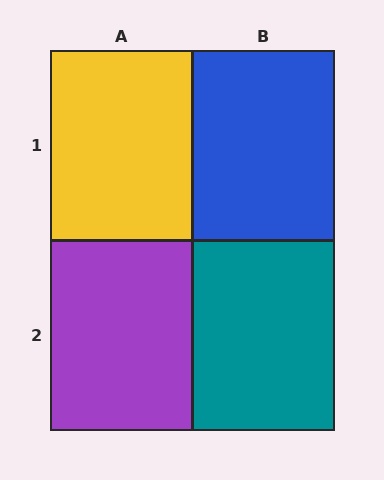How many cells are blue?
1 cell is blue.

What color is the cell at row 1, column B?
Blue.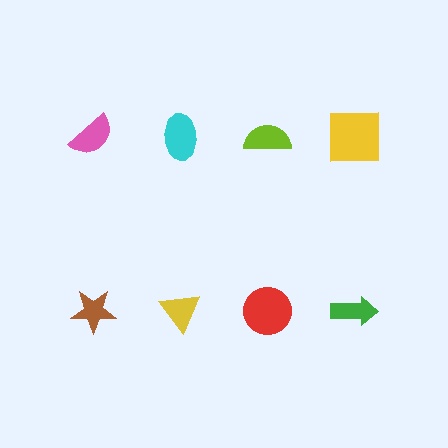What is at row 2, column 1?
A brown star.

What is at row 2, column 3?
A red circle.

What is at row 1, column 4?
A yellow square.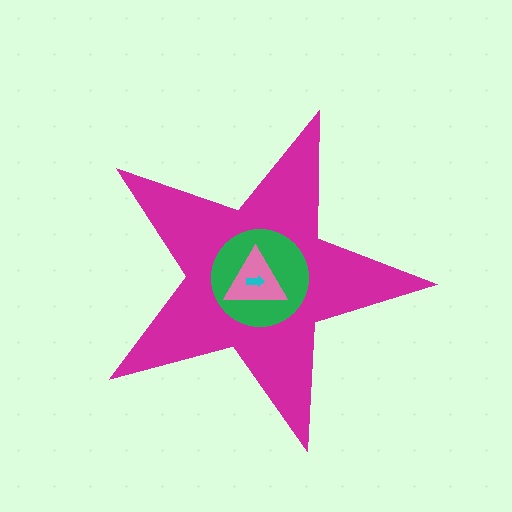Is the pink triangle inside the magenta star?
Yes.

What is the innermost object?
The cyan arrow.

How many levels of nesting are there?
4.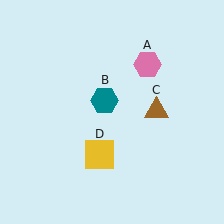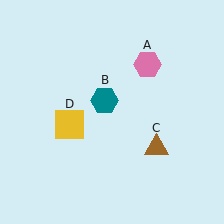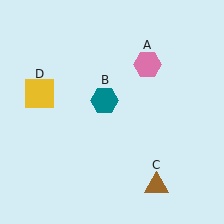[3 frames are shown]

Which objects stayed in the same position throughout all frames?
Pink hexagon (object A) and teal hexagon (object B) remained stationary.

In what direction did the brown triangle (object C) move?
The brown triangle (object C) moved down.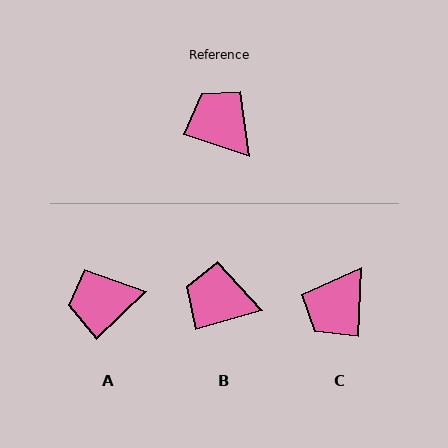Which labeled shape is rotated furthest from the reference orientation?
C, about 106 degrees away.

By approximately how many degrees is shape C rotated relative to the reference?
Approximately 106 degrees counter-clockwise.